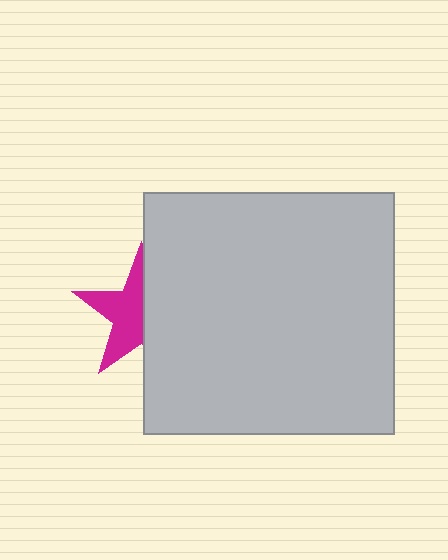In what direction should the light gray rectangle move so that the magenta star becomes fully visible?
The light gray rectangle should move right. That is the shortest direction to clear the overlap and leave the magenta star fully visible.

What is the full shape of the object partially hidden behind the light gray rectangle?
The partially hidden object is a magenta star.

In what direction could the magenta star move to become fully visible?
The magenta star could move left. That would shift it out from behind the light gray rectangle entirely.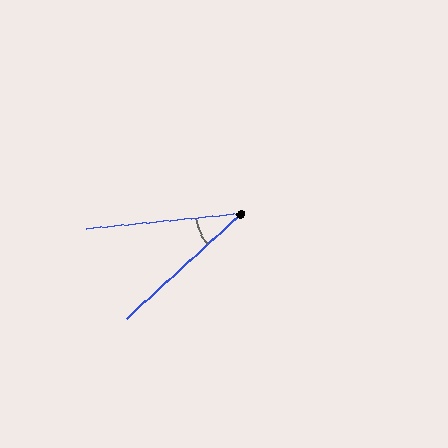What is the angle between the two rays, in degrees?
Approximately 37 degrees.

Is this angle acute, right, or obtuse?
It is acute.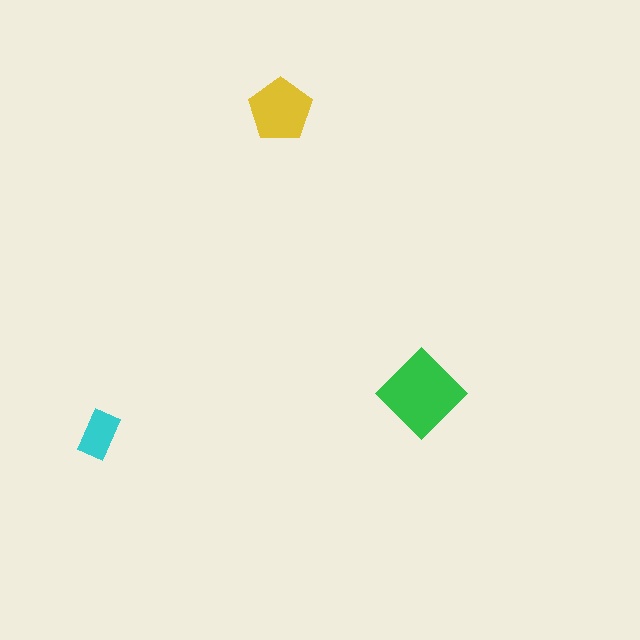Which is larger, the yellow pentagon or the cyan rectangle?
The yellow pentagon.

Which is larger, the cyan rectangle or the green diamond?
The green diamond.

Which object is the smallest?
The cyan rectangle.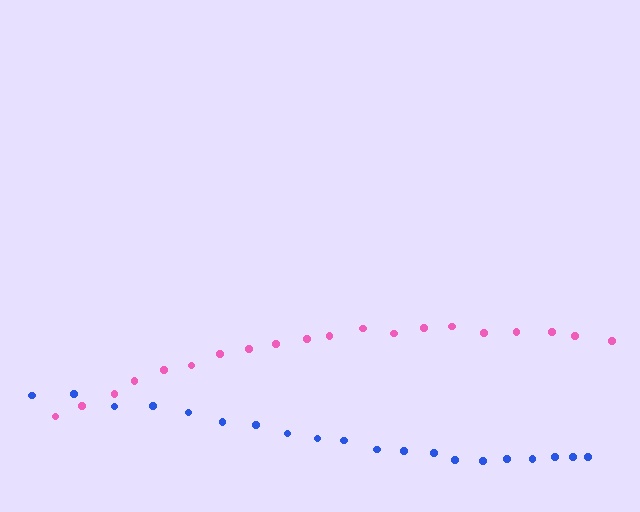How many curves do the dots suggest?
There are 2 distinct paths.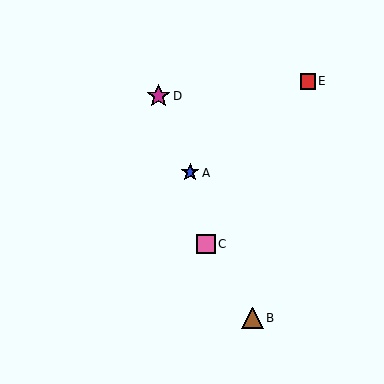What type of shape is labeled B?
Shape B is a brown triangle.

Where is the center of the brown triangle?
The center of the brown triangle is at (252, 318).